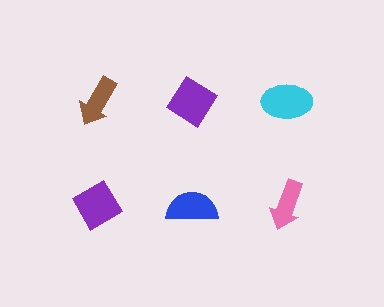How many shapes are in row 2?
3 shapes.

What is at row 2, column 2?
A blue semicircle.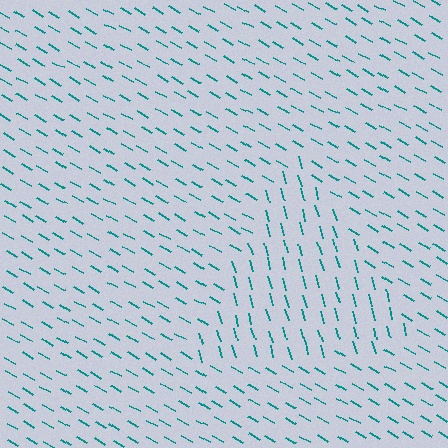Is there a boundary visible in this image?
Yes, there is a texture boundary formed by a change in line orientation.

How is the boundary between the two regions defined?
The boundary is defined purely by a change in line orientation (approximately 45 degrees difference). All lines are the same color and thickness.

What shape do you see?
I see a triangle.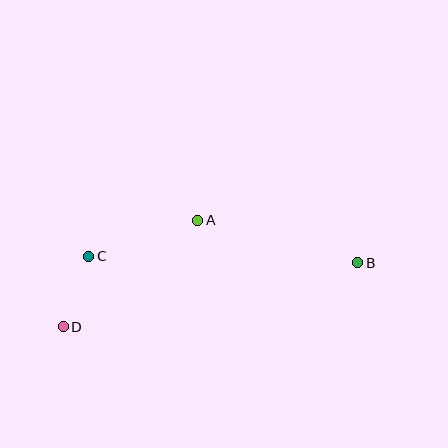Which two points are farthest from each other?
Points B and D are farthest from each other.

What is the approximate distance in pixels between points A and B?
The distance between A and B is approximately 165 pixels.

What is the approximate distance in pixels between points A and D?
The distance between A and D is approximately 171 pixels.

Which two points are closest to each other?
Points C and D are closest to each other.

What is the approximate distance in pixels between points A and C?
The distance between A and C is approximately 115 pixels.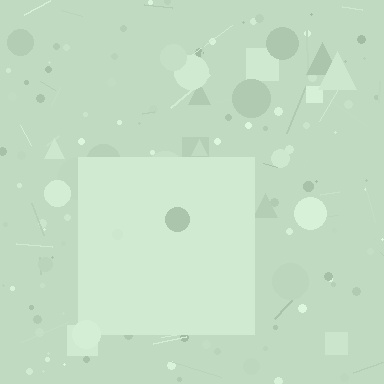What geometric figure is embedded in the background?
A square is embedded in the background.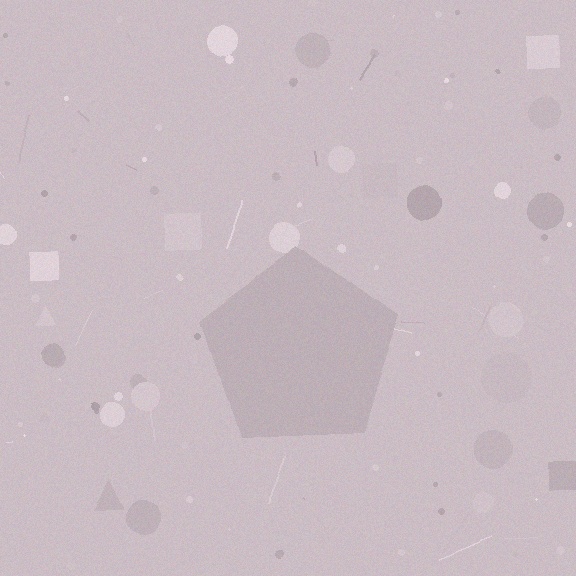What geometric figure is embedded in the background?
A pentagon is embedded in the background.